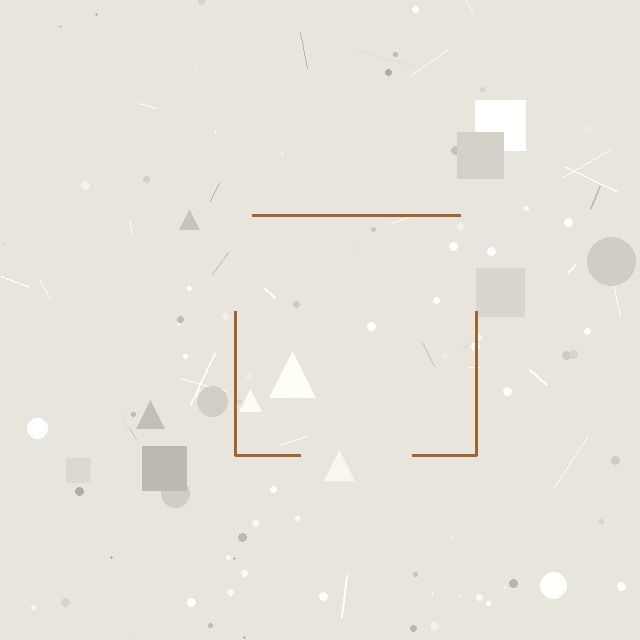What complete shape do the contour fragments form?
The contour fragments form a square.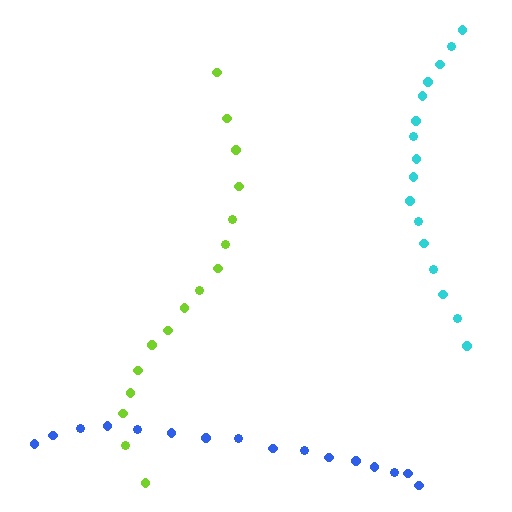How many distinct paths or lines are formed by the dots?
There are 3 distinct paths.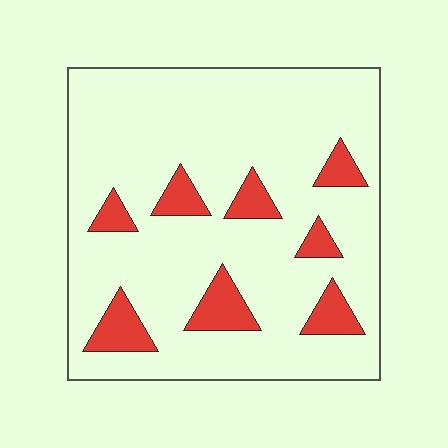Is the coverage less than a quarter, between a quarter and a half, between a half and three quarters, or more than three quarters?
Less than a quarter.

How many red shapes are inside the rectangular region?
8.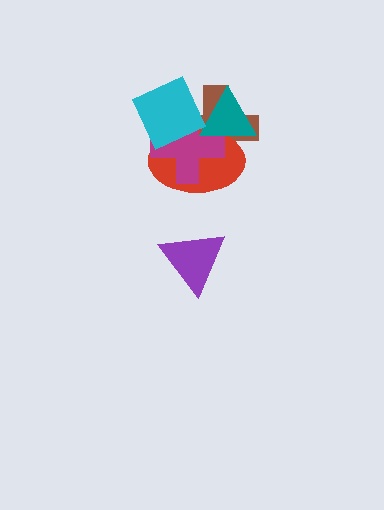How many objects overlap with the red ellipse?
4 objects overlap with the red ellipse.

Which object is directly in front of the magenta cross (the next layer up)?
The teal triangle is directly in front of the magenta cross.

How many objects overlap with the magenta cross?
4 objects overlap with the magenta cross.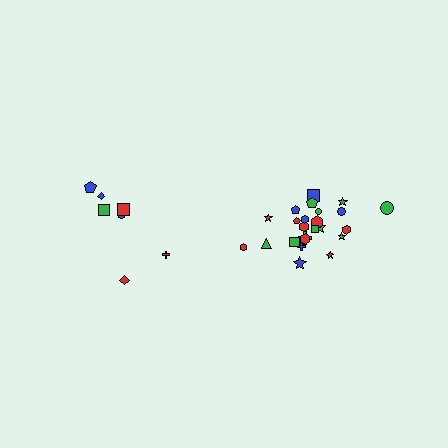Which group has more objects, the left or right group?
The right group.